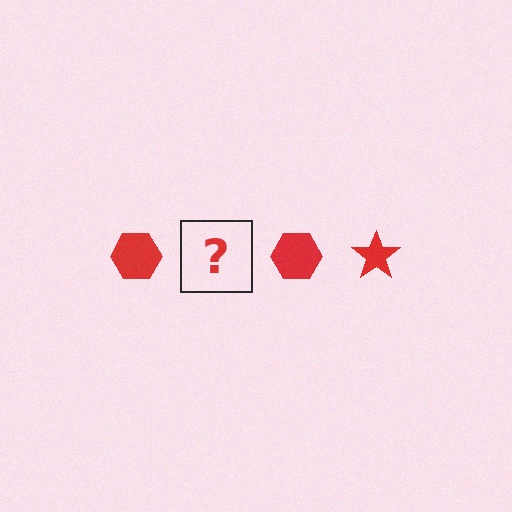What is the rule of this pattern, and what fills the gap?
The rule is that the pattern cycles through hexagon, star shapes in red. The gap should be filled with a red star.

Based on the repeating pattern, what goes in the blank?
The blank should be a red star.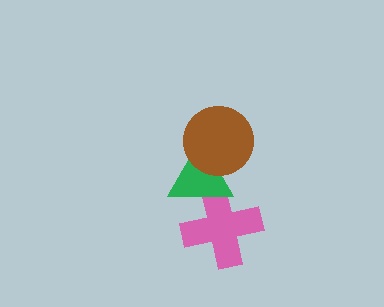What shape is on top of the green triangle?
The brown circle is on top of the green triangle.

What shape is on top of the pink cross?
The green triangle is on top of the pink cross.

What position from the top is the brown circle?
The brown circle is 1st from the top.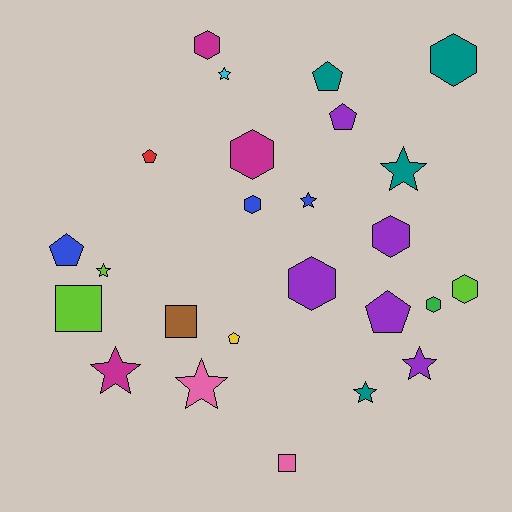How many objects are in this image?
There are 25 objects.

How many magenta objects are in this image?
There are 3 magenta objects.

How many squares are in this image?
There are 3 squares.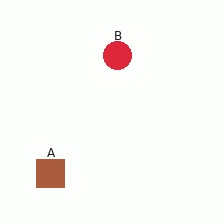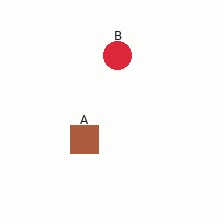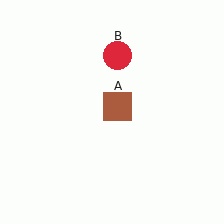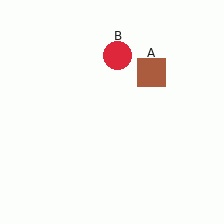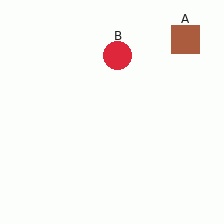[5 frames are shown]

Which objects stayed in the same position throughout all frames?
Red circle (object B) remained stationary.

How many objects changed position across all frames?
1 object changed position: brown square (object A).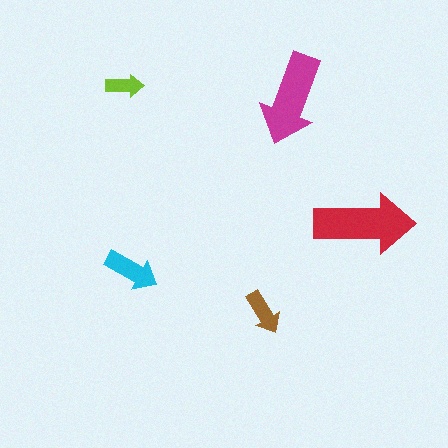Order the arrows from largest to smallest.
the red one, the magenta one, the cyan one, the brown one, the lime one.